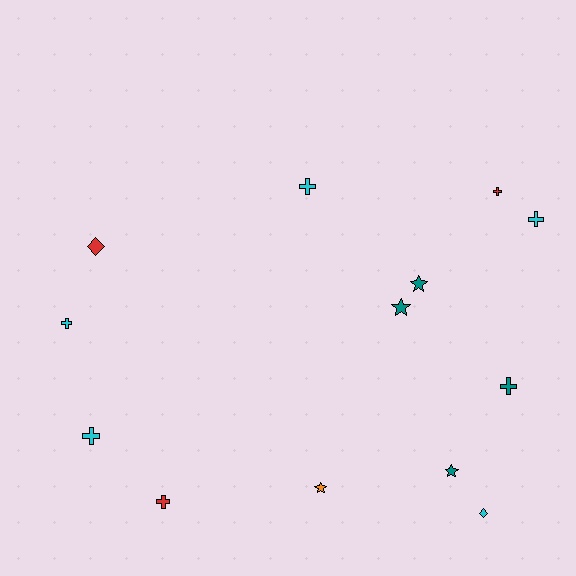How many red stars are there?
There are no red stars.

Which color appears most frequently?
Cyan, with 5 objects.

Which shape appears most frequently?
Cross, with 7 objects.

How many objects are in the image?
There are 13 objects.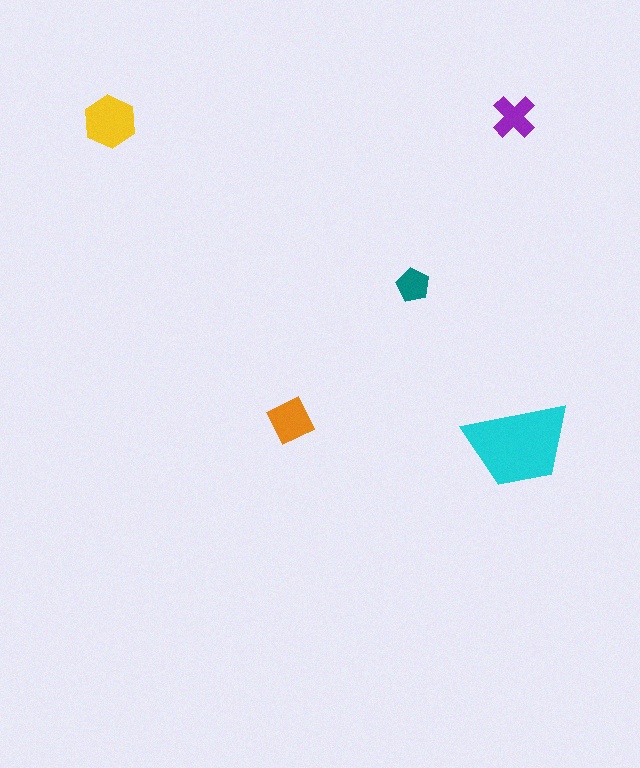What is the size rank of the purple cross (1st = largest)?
4th.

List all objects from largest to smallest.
The cyan trapezoid, the yellow hexagon, the orange square, the purple cross, the teal pentagon.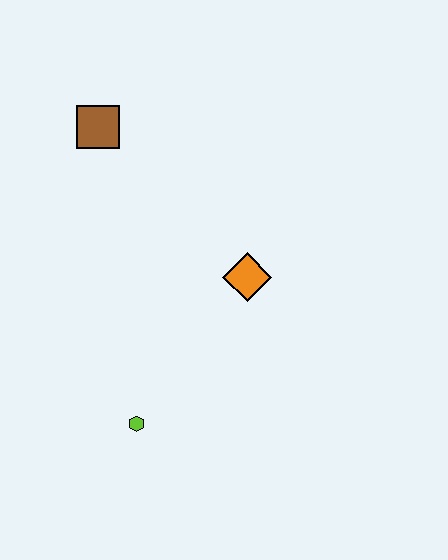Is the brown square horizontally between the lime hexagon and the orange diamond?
No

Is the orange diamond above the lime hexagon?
Yes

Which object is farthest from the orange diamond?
The brown square is farthest from the orange diamond.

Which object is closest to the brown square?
The orange diamond is closest to the brown square.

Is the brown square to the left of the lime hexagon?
Yes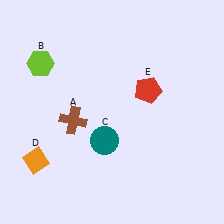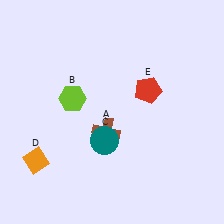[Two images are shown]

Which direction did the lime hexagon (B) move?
The lime hexagon (B) moved down.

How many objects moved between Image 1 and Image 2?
2 objects moved between the two images.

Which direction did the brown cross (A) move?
The brown cross (A) moved right.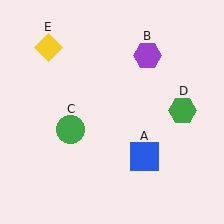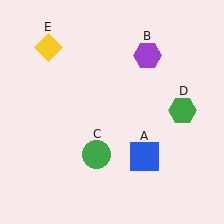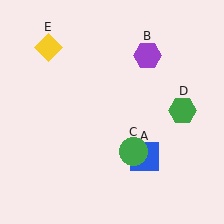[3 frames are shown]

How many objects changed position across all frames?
1 object changed position: green circle (object C).